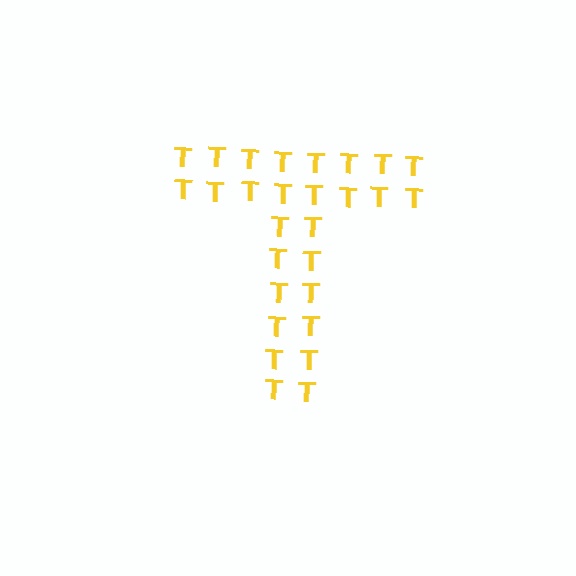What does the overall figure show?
The overall figure shows the letter T.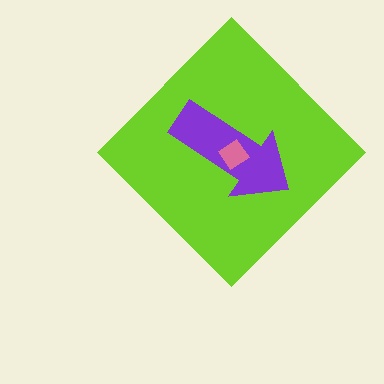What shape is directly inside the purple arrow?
The pink diamond.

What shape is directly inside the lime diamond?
The purple arrow.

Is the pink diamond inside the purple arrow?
Yes.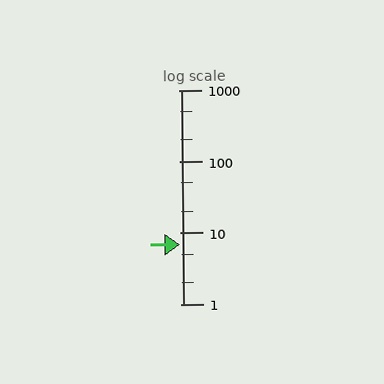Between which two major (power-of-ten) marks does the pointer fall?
The pointer is between 1 and 10.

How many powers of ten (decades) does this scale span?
The scale spans 3 decades, from 1 to 1000.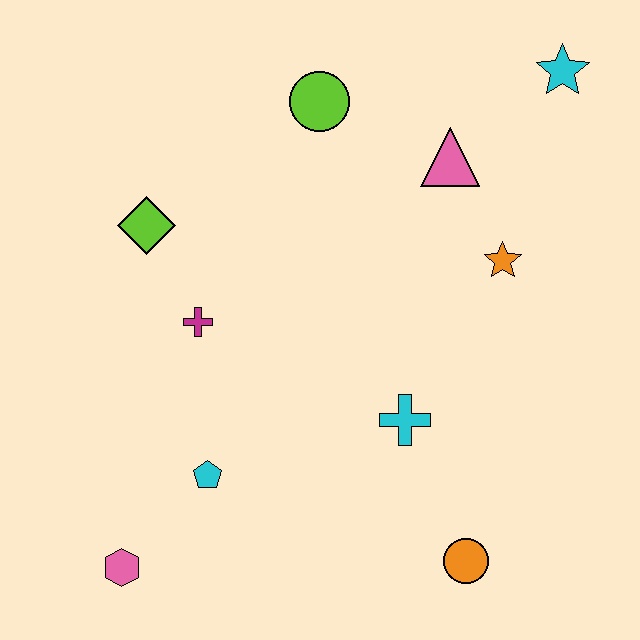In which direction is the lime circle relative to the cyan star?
The lime circle is to the left of the cyan star.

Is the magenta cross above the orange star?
No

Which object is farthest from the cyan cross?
The cyan star is farthest from the cyan cross.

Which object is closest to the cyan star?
The pink triangle is closest to the cyan star.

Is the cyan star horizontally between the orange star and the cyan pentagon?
No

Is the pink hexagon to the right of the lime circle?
No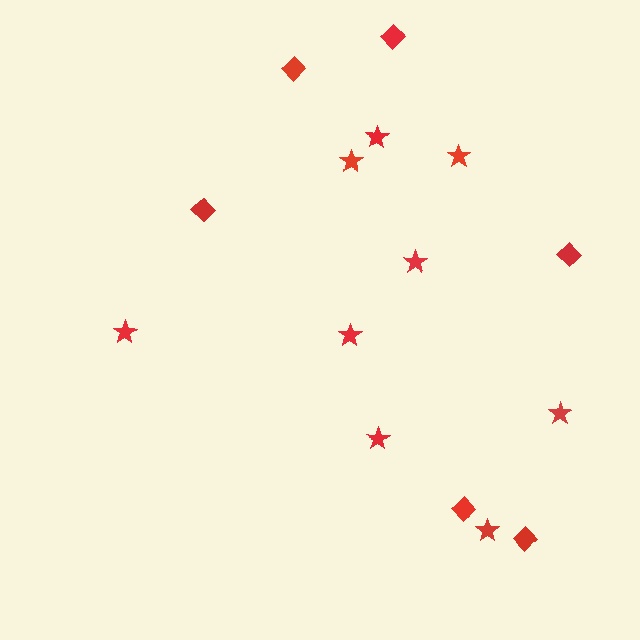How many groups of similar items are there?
There are 2 groups: one group of diamonds (6) and one group of stars (9).